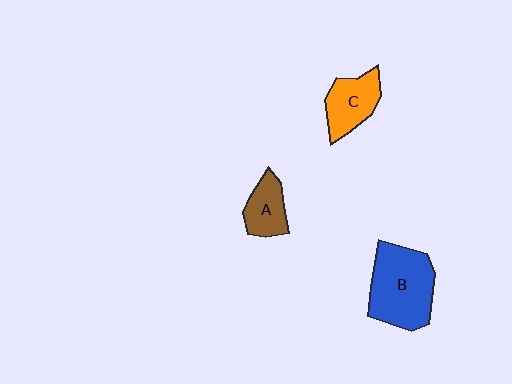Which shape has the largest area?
Shape B (blue).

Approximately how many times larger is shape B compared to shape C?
Approximately 1.7 times.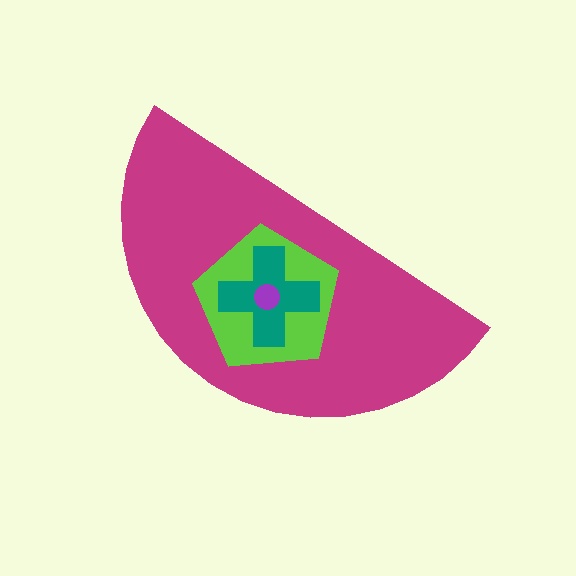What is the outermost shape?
The magenta semicircle.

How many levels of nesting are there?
4.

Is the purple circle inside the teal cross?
Yes.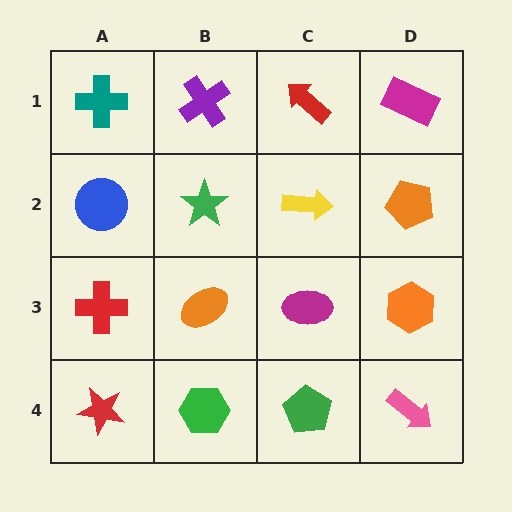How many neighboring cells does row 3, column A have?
3.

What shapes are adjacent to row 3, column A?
A blue circle (row 2, column A), a red star (row 4, column A), an orange ellipse (row 3, column B).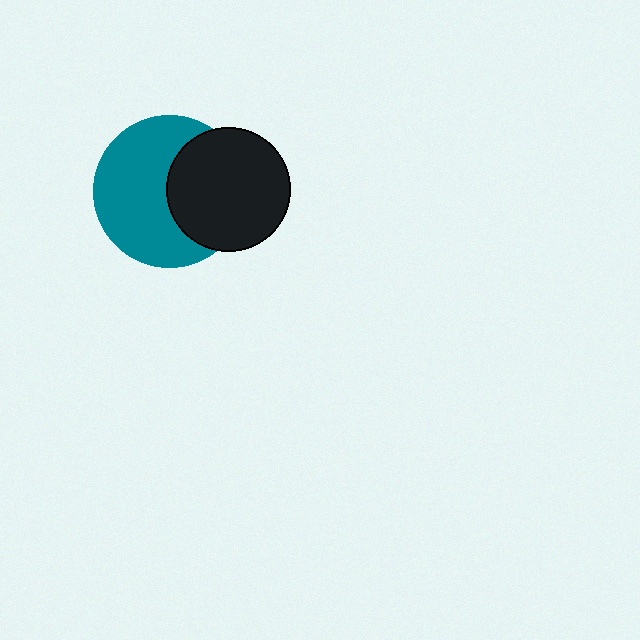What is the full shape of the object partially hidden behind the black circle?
The partially hidden object is a teal circle.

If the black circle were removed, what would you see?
You would see the complete teal circle.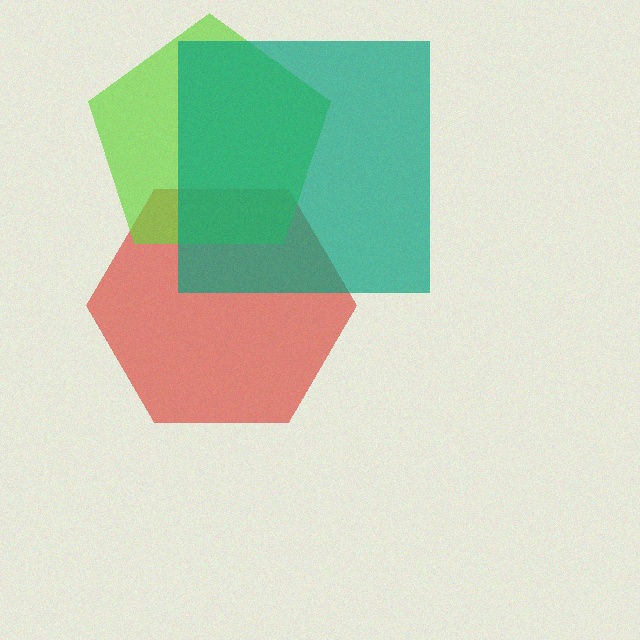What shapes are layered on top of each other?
The layered shapes are: a red hexagon, a lime pentagon, a teal square.